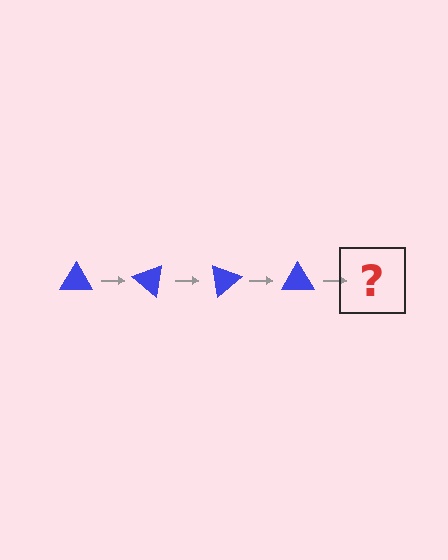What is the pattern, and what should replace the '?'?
The pattern is that the triangle rotates 40 degrees each step. The '?' should be a blue triangle rotated 160 degrees.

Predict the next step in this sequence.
The next step is a blue triangle rotated 160 degrees.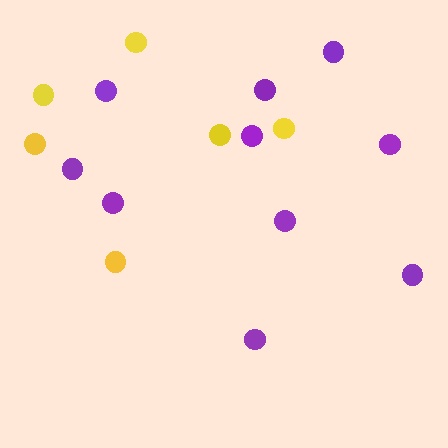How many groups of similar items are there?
There are 2 groups: one group of yellow circles (6) and one group of purple circles (10).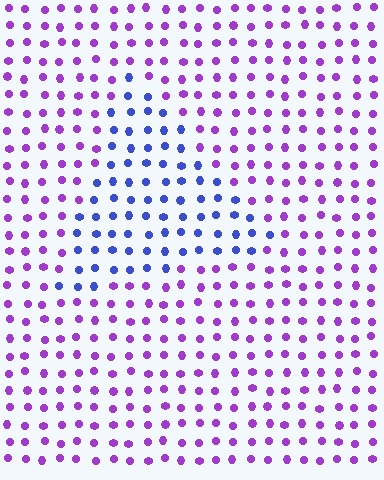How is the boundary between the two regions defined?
The boundary is defined purely by a slight shift in hue (about 50 degrees). Spacing, size, and orientation are identical on both sides.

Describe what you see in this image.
The image is filled with small purple elements in a uniform arrangement. A triangle-shaped region is visible where the elements are tinted to a slightly different hue, forming a subtle color boundary.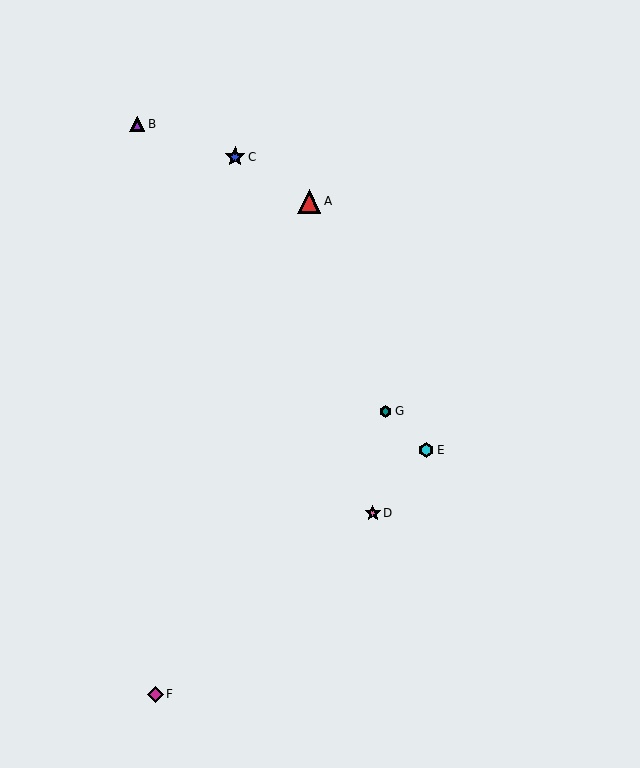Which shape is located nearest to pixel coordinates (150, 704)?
The magenta diamond (labeled F) at (155, 694) is nearest to that location.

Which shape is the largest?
The red triangle (labeled A) is the largest.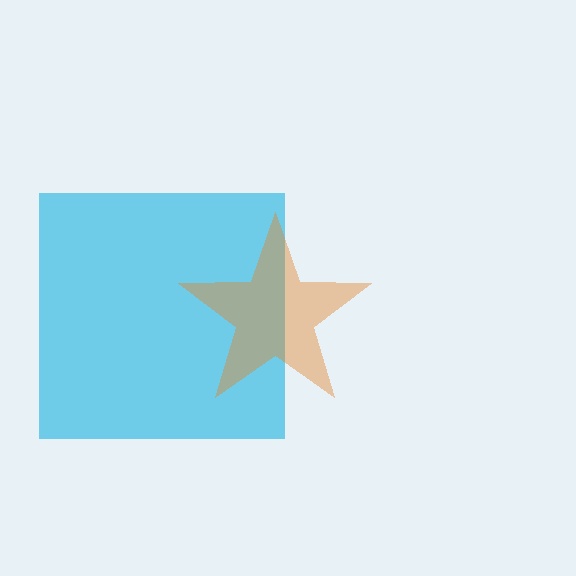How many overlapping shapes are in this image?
There are 2 overlapping shapes in the image.